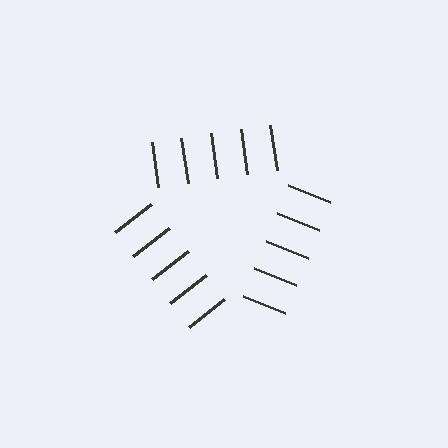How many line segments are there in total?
15 — 5 along each of the 3 edges.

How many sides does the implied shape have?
3 sides — the line-ends trace a triangle.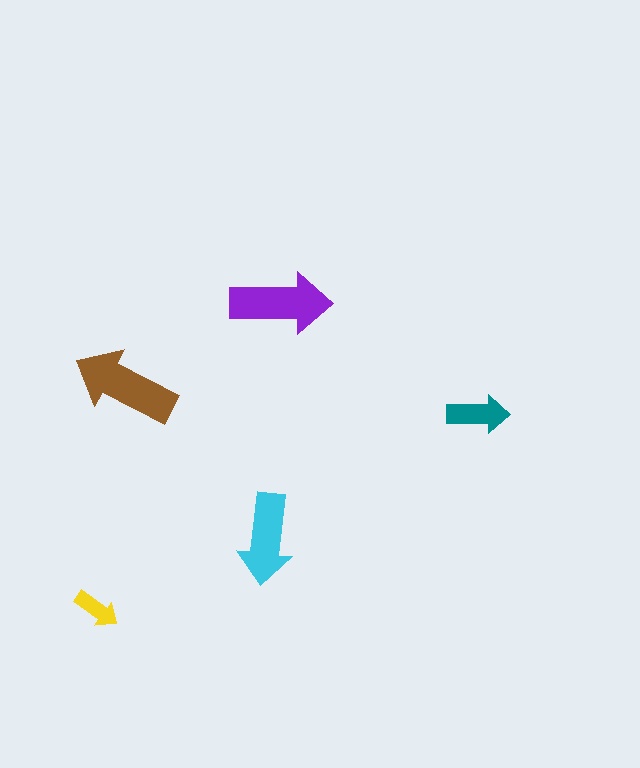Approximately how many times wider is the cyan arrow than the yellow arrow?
About 2 times wider.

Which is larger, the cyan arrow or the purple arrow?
The purple one.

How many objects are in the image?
There are 5 objects in the image.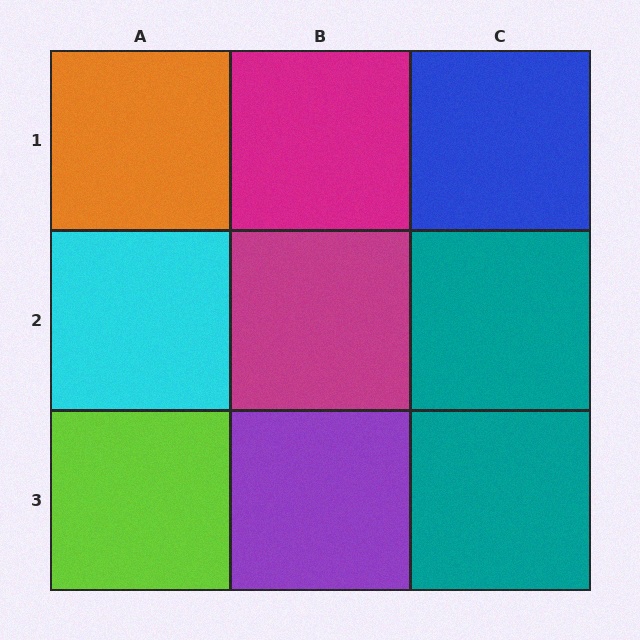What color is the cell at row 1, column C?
Blue.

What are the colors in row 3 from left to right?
Lime, purple, teal.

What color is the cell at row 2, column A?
Cyan.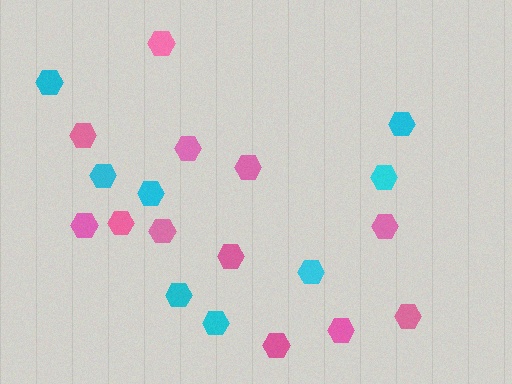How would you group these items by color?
There are 2 groups: one group of pink hexagons (12) and one group of cyan hexagons (8).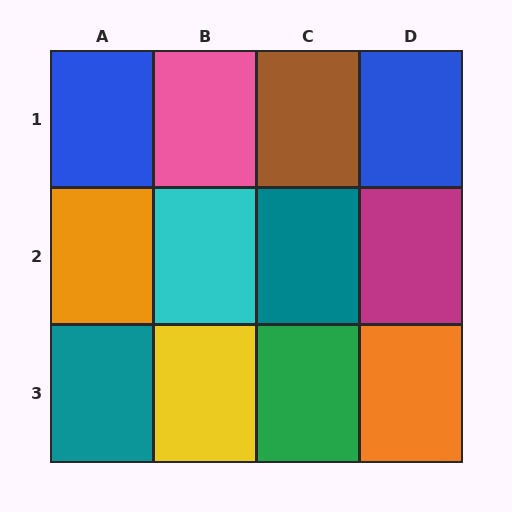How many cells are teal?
2 cells are teal.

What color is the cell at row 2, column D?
Magenta.